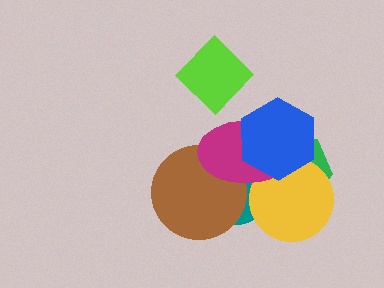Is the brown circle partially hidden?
Yes, it is partially covered by another shape.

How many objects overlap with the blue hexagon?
4 objects overlap with the blue hexagon.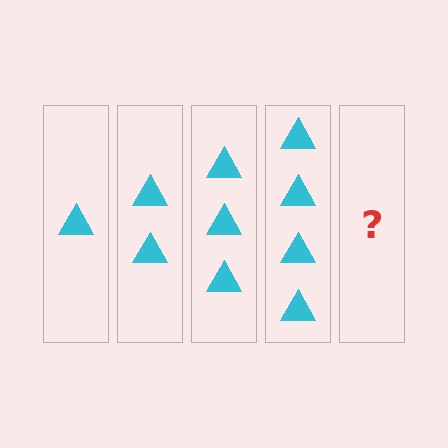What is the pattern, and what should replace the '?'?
The pattern is that each step adds one more triangle. The '?' should be 5 triangles.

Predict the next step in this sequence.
The next step is 5 triangles.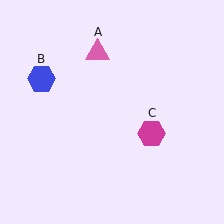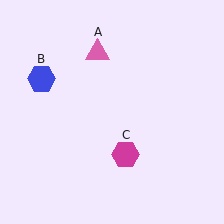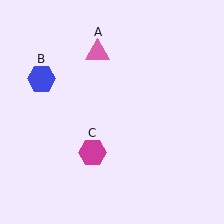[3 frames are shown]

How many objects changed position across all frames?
1 object changed position: magenta hexagon (object C).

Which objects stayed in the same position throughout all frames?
Pink triangle (object A) and blue hexagon (object B) remained stationary.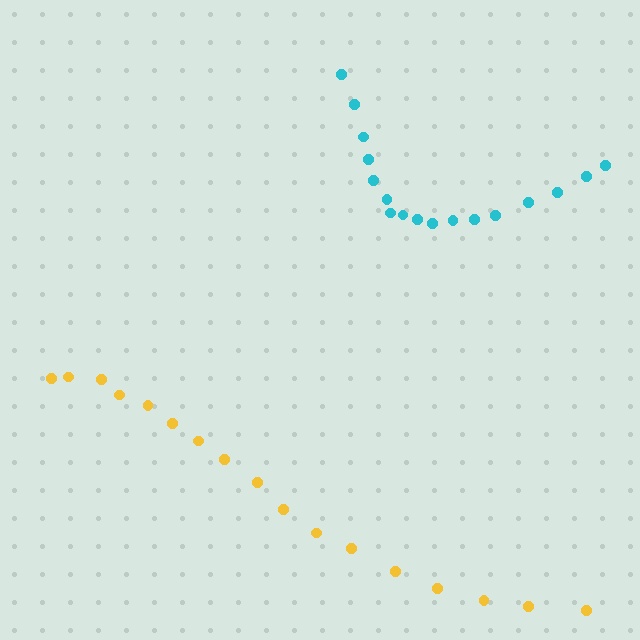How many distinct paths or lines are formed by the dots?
There are 2 distinct paths.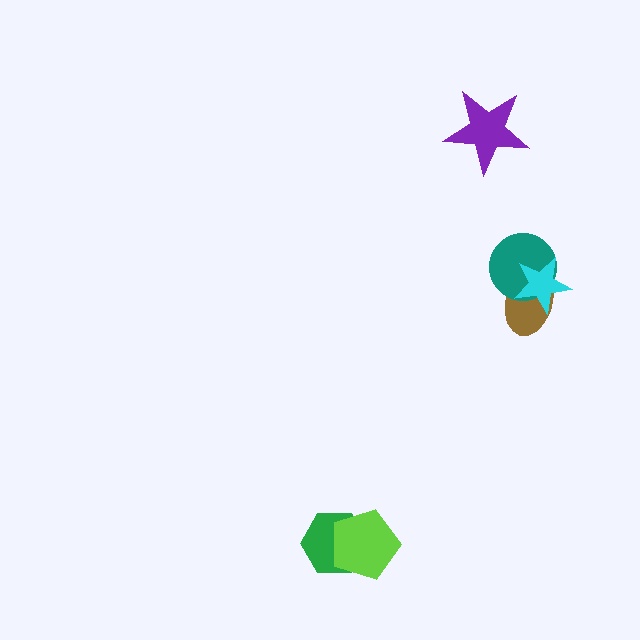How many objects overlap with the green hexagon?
1 object overlaps with the green hexagon.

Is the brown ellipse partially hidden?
Yes, it is partially covered by another shape.